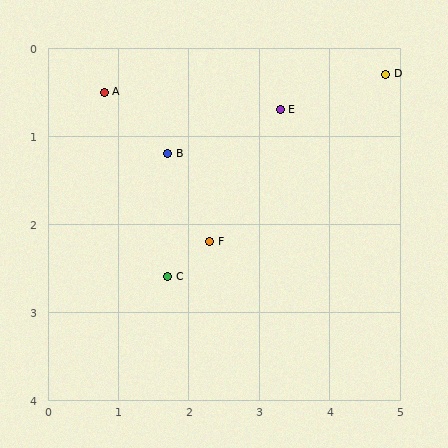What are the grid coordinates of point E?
Point E is at approximately (3.3, 0.7).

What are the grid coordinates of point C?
Point C is at approximately (1.7, 2.6).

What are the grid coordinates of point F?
Point F is at approximately (2.3, 2.2).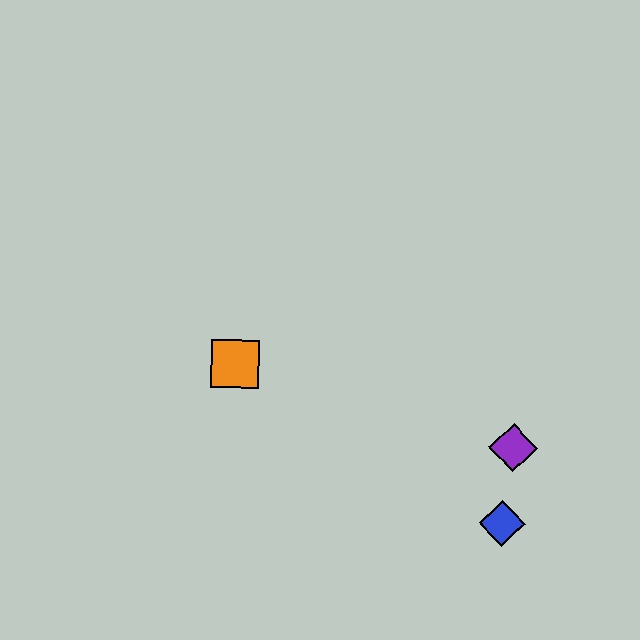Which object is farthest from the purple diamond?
The orange square is farthest from the purple diamond.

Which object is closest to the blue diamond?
The purple diamond is closest to the blue diamond.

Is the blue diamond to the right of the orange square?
Yes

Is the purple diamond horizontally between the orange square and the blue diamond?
No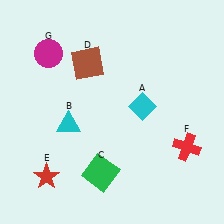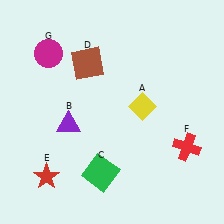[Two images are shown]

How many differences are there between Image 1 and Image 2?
There are 2 differences between the two images.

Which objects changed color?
A changed from cyan to yellow. B changed from cyan to purple.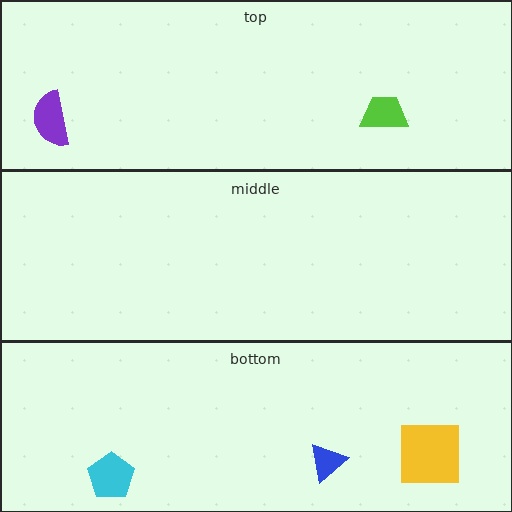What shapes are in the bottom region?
The yellow square, the blue triangle, the cyan pentagon.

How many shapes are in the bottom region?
3.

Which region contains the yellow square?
The bottom region.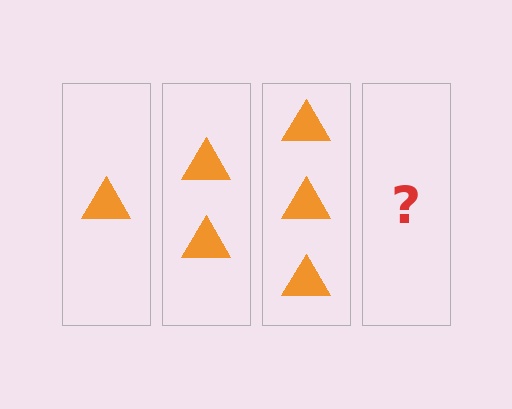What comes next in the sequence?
The next element should be 4 triangles.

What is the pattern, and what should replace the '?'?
The pattern is that each step adds one more triangle. The '?' should be 4 triangles.